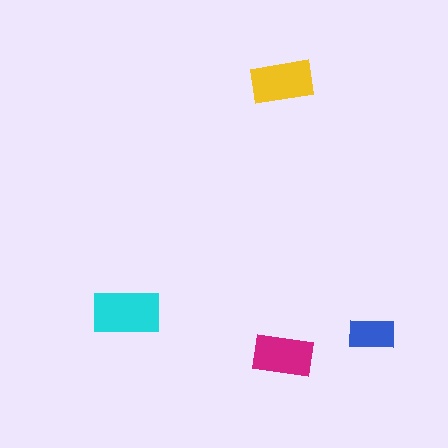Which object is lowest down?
The magenta rectangle is bottommost.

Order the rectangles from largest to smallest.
the cyan one, the yellow one, the magenta one, the blue one.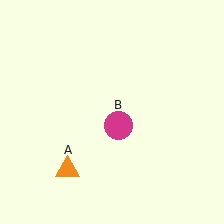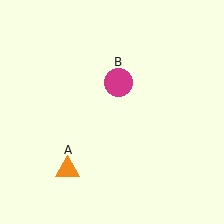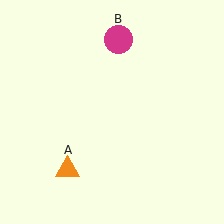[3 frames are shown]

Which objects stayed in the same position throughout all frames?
Orange triangle (object A) remained stationary.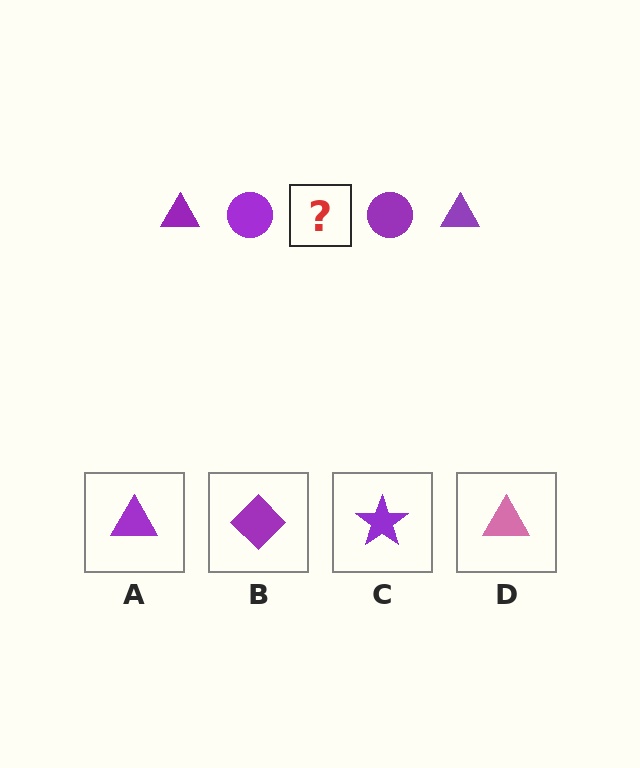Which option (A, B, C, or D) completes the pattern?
A.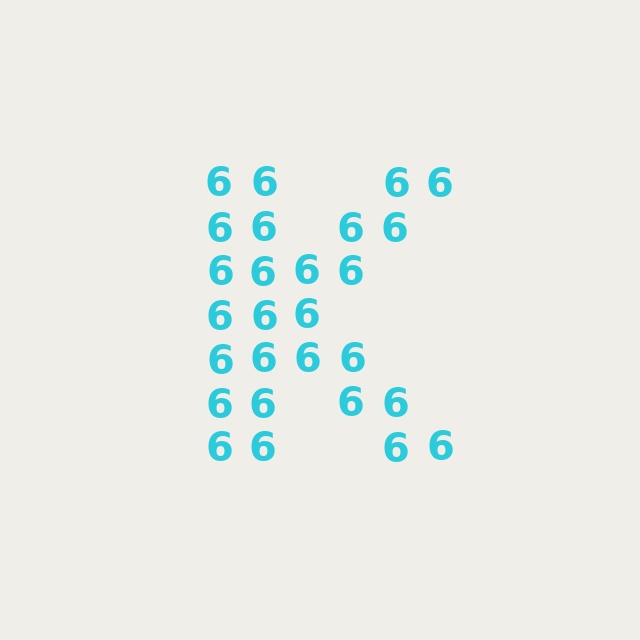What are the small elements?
The small elements are digit 6's.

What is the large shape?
The large shape is the letter K.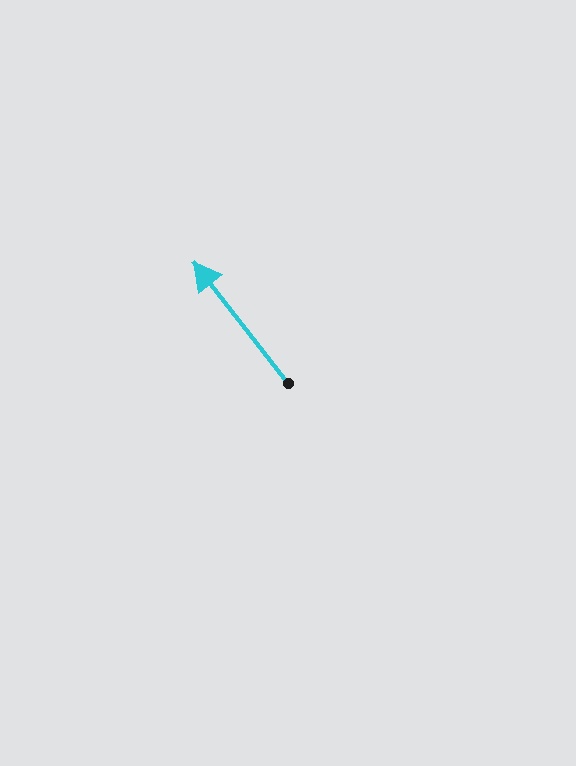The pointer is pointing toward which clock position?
Roughly 11 o'clock.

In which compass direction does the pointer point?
Northwest.